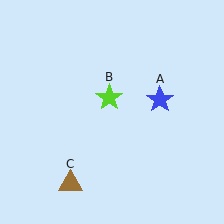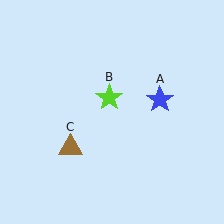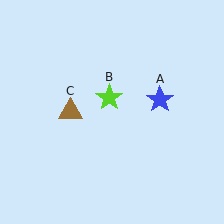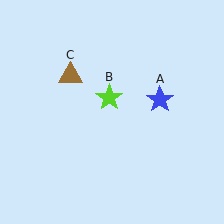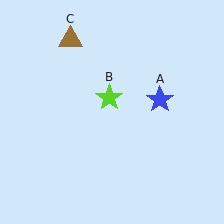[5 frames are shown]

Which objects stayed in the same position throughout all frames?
Blue star (object A) and lime star (object B) remained stationary.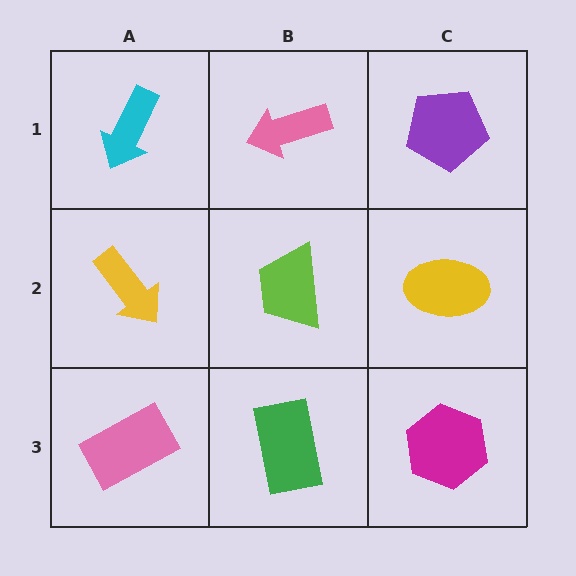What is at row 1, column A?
A cyan arrow.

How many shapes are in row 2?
3 shapes.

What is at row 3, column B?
A green rectangle.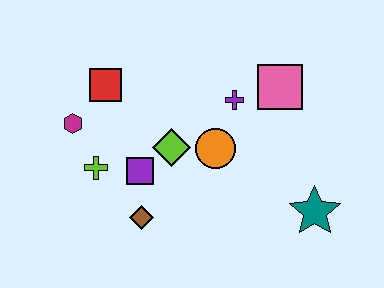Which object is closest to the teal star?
The orange circle is closest to the teal star.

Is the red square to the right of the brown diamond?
No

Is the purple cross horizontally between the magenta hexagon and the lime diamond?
No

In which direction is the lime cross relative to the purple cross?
The lime cross is to the left of the purple cross.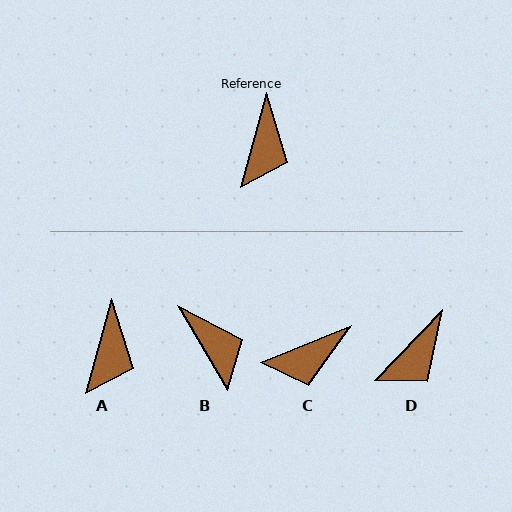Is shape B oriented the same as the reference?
No, it is off by about 46 degrees.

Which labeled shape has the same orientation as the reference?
A.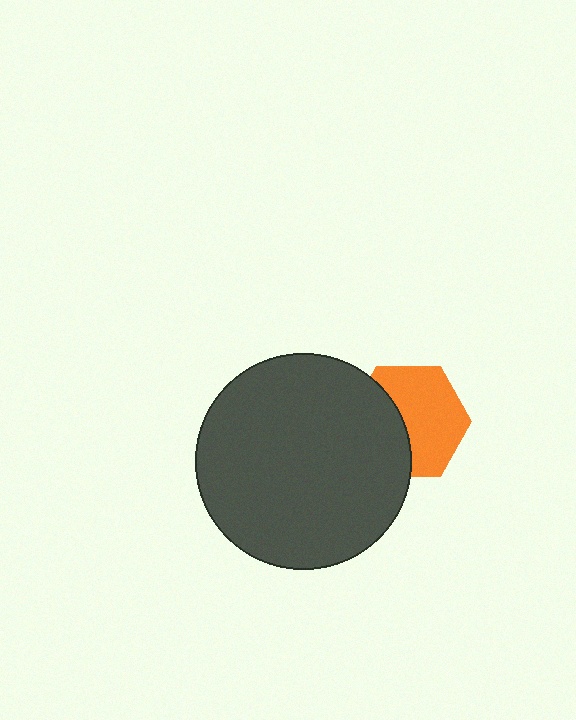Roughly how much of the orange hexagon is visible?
About half of it is visible (roughly 60%).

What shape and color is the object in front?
The object in front is a dark gray circle.